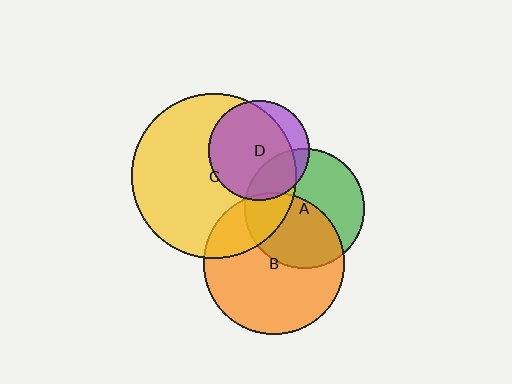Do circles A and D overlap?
Yes.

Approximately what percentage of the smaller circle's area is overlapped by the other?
Approximately 25%.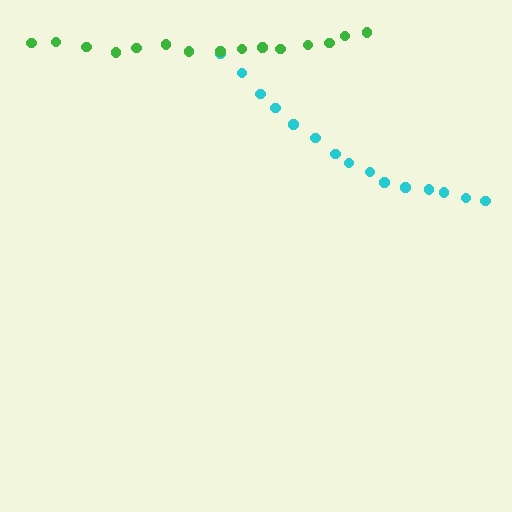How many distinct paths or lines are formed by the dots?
There are 2 distinct paths.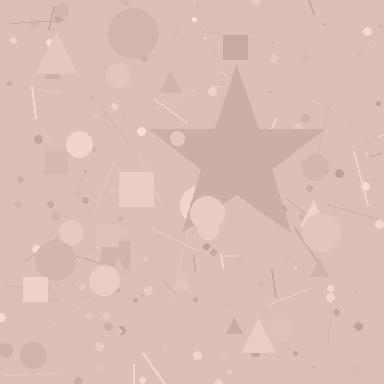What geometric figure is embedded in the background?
A star is embedded in the background.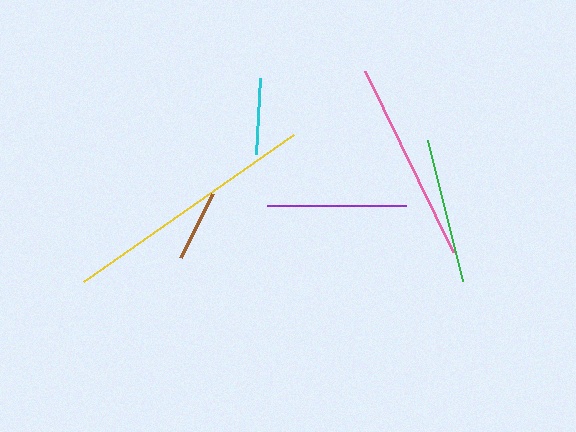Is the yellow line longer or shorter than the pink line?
The yellow line is longer than the pink line.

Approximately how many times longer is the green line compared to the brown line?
The green line is approximately 2.0 times the length of the brown line.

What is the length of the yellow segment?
The yellow segment is approximately 256 pixels long.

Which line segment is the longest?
The yellow line is the longest at approximately 256 pixels.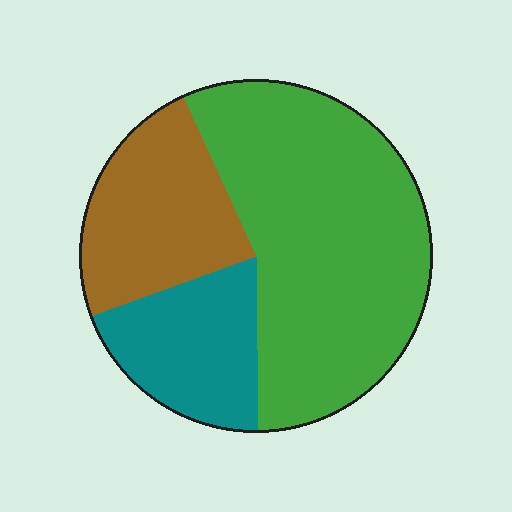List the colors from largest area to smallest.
From largest to smallest: green, brown, teal.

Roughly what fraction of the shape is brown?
Brown covers roughly 25% of the shape.